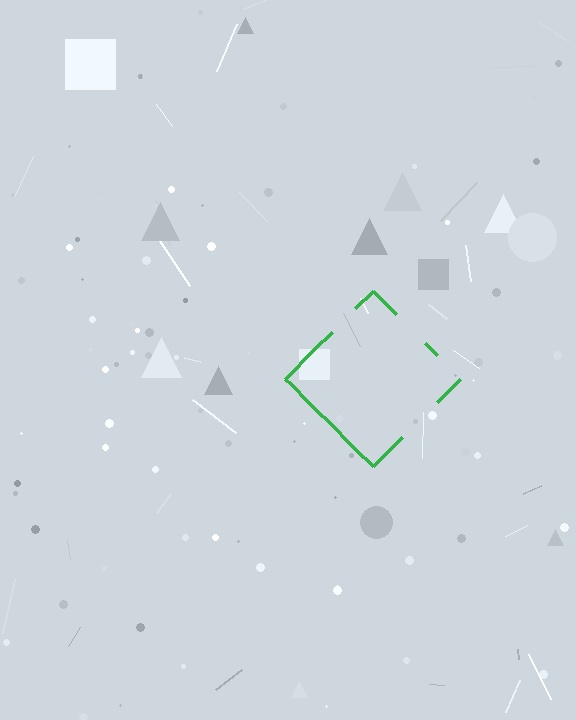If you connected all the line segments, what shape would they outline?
They would outline a diamond.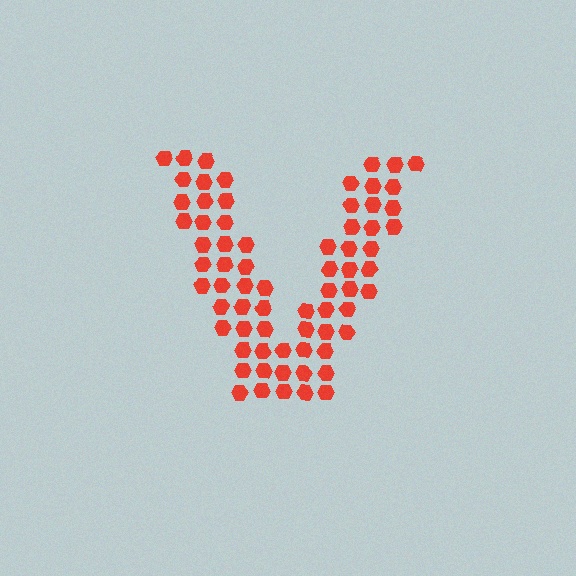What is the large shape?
The large shape is the letter V.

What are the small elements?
The small elements are hexagons.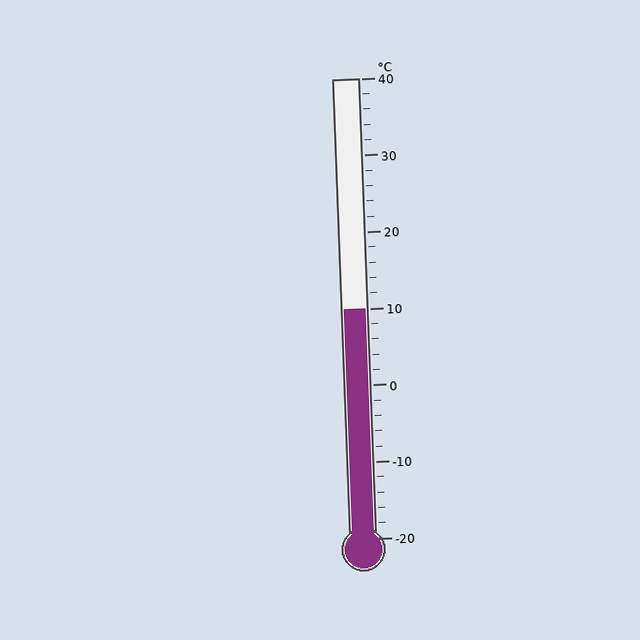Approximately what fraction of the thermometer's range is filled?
The thermometer is filled to approximately 50% of its range.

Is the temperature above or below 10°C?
The temperature is at 10°C.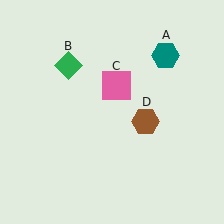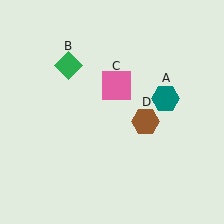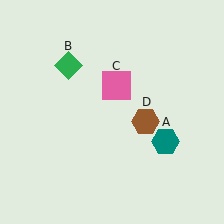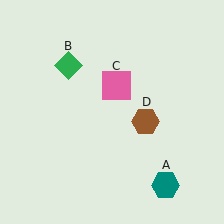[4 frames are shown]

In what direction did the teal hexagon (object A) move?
The teal hexagon (object A) moved down.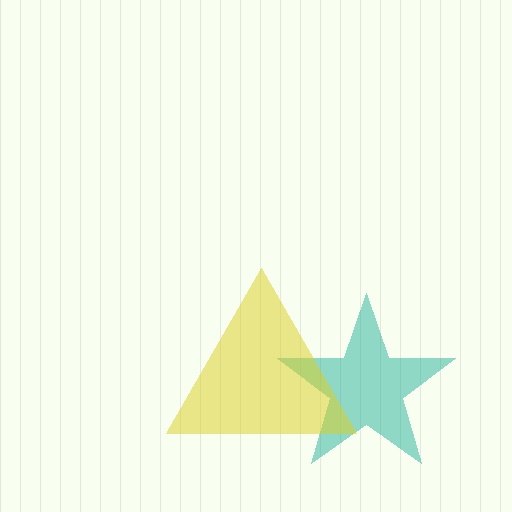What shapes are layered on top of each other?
The layered shapes are: a teal star, a yellow triangle.